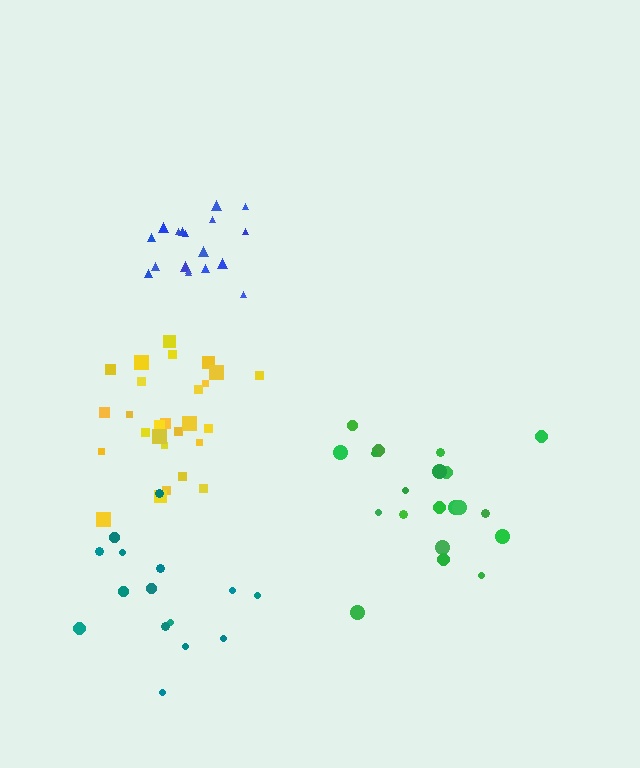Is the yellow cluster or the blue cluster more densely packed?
Blue.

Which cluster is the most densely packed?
Blue.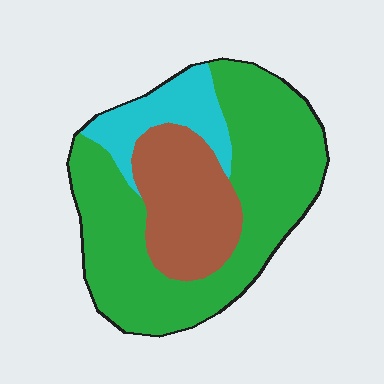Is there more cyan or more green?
Green.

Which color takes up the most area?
Green, at roughly 60%.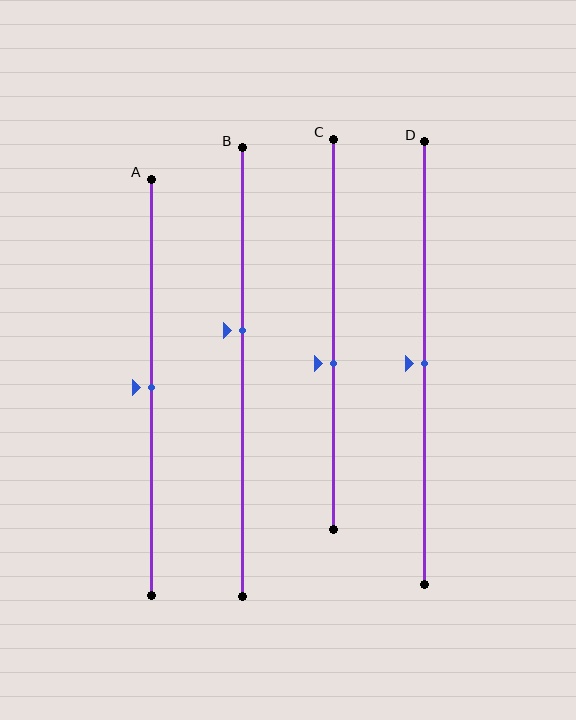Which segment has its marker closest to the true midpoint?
Segment A has its marker closest to the true midpoint.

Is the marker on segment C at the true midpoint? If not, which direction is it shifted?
No, the marker on segment C is shifted downward by about 7% of the segment length.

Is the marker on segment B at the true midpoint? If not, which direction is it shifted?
No, the marker on segment B is shifted upward by about 9% of the segment length.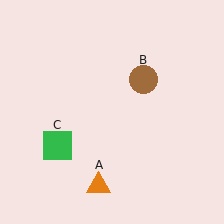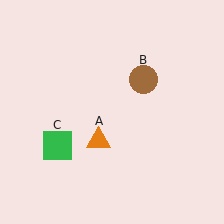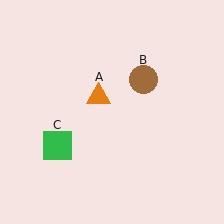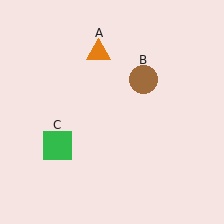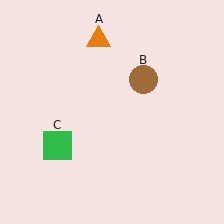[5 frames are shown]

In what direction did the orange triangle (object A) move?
The orange triangle (object A) moved up.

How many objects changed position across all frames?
1 object changed position: orange triangle (object A).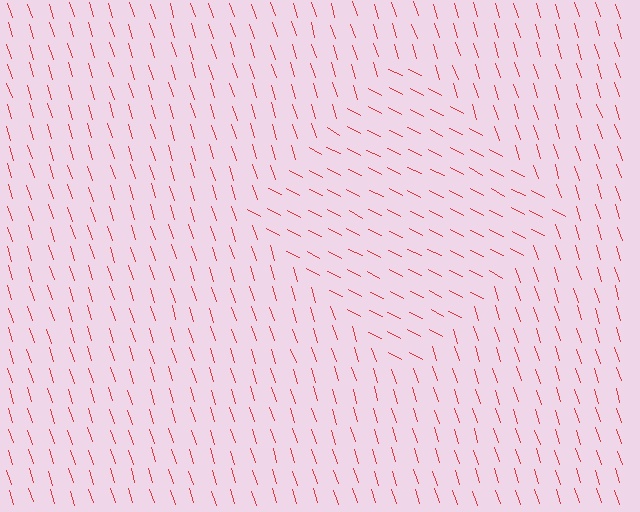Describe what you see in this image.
The image is filled with small red line segments. A diamond region in the image has lines oriented differently from the surrounding lines, creating a visible texture boundary.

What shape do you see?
I see a diamond.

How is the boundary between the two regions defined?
The boundary is defined purely by a change in line orientation (approximately 45 degrees difference). All lines are the same color and thickness.